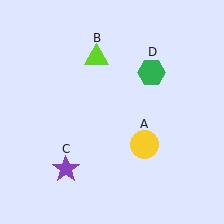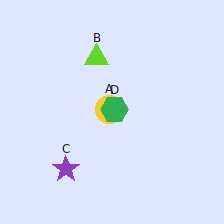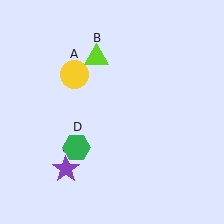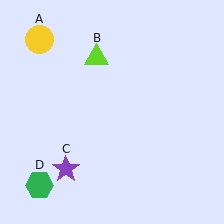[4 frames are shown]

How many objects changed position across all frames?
2 objects changed position: yellow circle (object A), green hexagon (object D).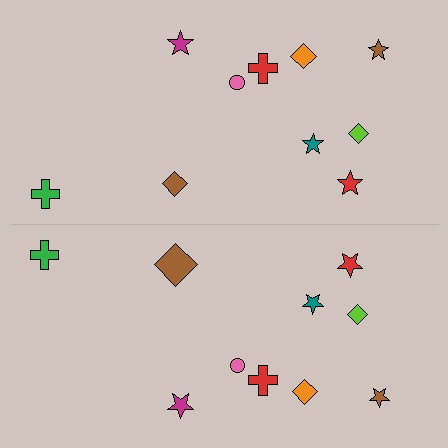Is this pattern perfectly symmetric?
No, the pattern is not perfectly symmetric. The brown diamond on the bottom side has a different size than its mirror counterpart.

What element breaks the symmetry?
The brown diamond on the bottom side has a different size than its mirror counterpart.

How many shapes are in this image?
There are 20 shapes in this image.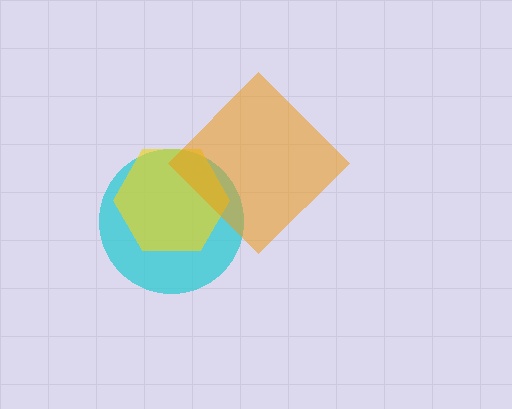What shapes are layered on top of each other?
The layered shapes are: a cyan circle, a yellow hexagon, an orange diamond.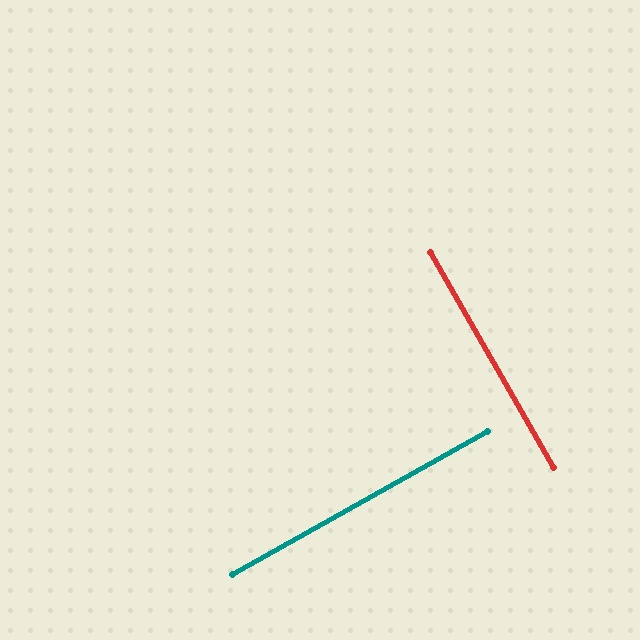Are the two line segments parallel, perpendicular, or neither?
Perpendicular — they meet at approximately 90°.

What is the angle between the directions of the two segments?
Approximately 90 degrees.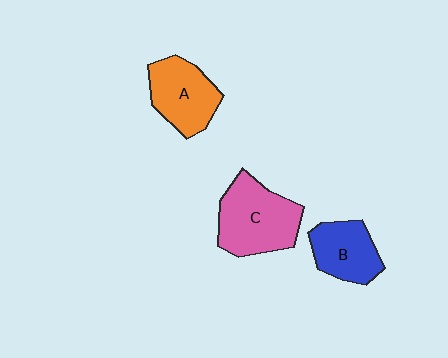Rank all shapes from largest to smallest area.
From largest to smallest: C (pink), A (orange), B (blue).